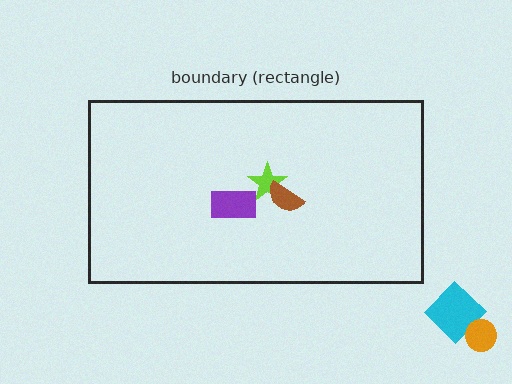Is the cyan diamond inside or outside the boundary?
Outside.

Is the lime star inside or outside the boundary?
Inside.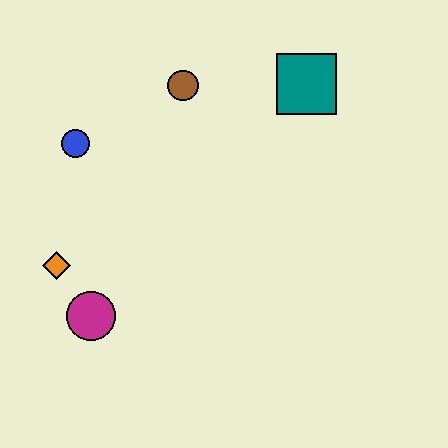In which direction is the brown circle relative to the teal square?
The brown circle is to the left of the teal square.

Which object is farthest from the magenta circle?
The teal square is farthest from the magenta circle.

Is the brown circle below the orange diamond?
No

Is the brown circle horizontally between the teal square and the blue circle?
Yes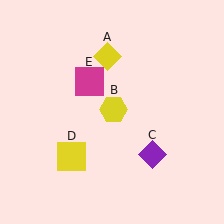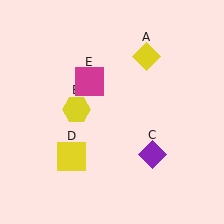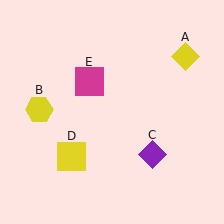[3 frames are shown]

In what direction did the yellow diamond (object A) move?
The yellow diamond (object A) moved right.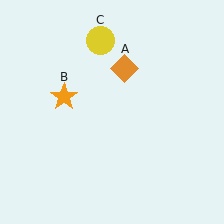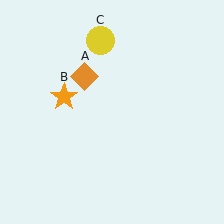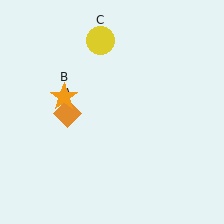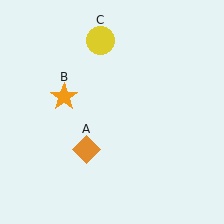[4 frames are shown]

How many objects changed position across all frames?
1 object changed position: orange diamond (object A).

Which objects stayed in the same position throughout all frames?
Orange star (object B) and yellow circle (object C) remained stationary.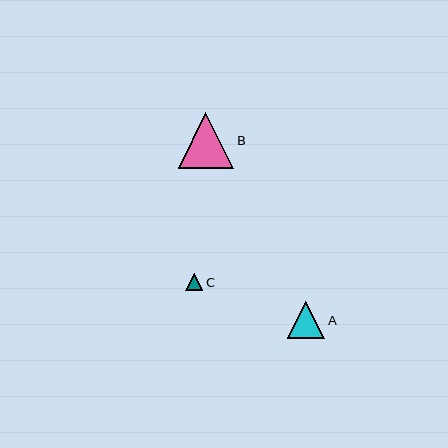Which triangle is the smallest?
Triangle C is the smallest with a size of approximately 17 pixels.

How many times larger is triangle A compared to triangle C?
Triangle A is approximately 2.2 times the size of triangle C.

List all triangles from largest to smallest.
From largest to smallest: B, A, C.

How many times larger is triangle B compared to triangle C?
Triangle B is approximately 3.2 times the size of triangle C.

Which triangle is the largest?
Triangle B is the largest with a size of approximately 56 pixels.